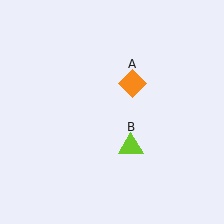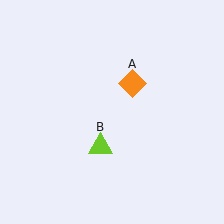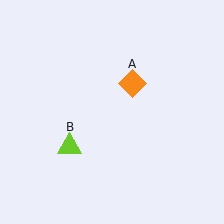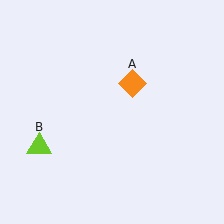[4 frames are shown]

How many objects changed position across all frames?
1 object changed position: lime triangle (object B).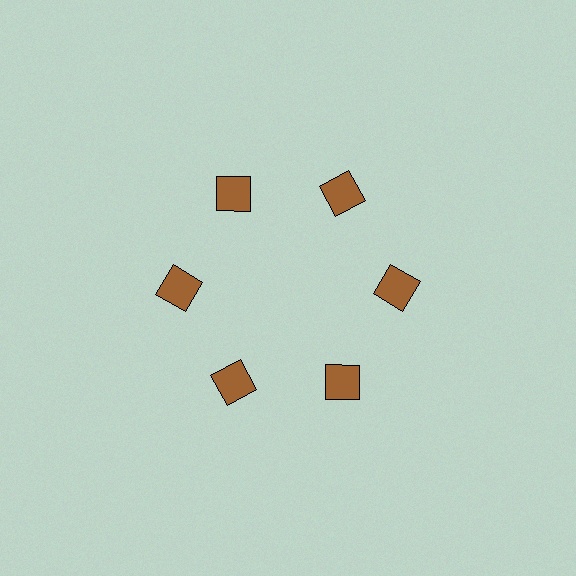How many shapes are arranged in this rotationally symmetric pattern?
There are 6 shapes, arranged in 6 groups of 1.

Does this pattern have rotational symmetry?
Yes, this pattern has 6-fold rotational symmetry. It looks the same after rotating 60 degrees around the center.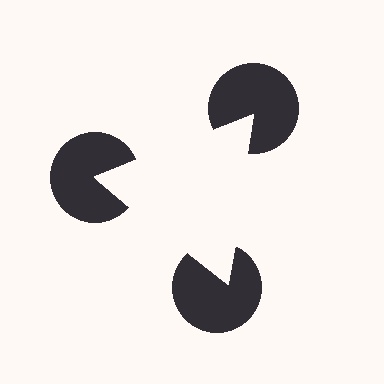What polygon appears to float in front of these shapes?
An illusory triangle — its edges are inferred from the aligned wedge cuts in the pac-man discs, not physically drawn.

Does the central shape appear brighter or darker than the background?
It typically appears slightly brighter than the background, even though no actual brightness change is drawn.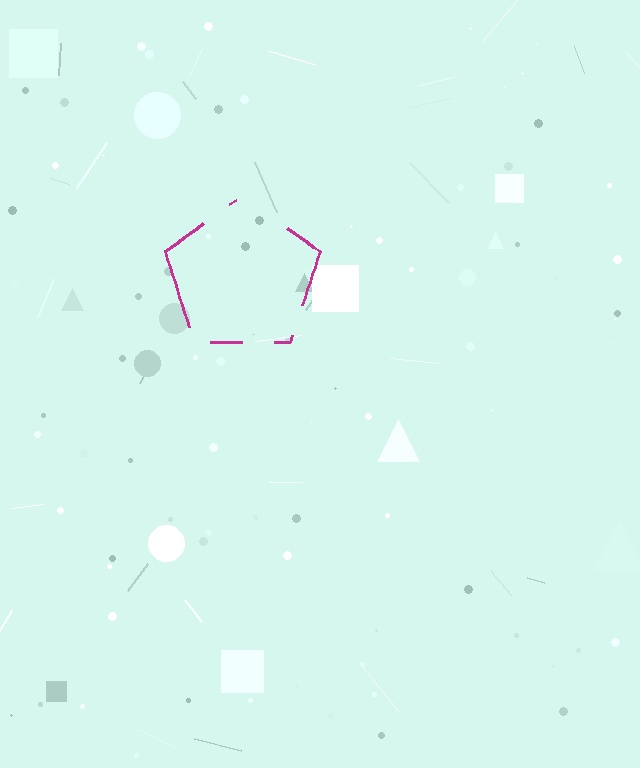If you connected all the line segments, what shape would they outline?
They would outline a pentagon.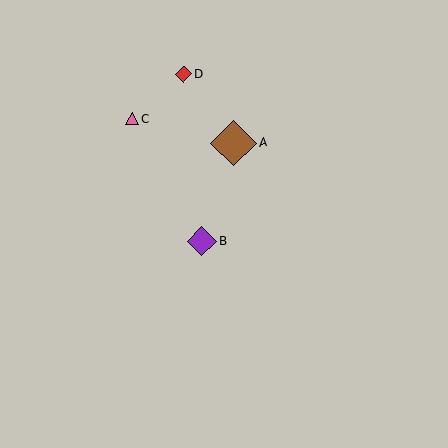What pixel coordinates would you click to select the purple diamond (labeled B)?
Click at (202, 242) to select the purple diamond B.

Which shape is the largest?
The brown diamond (labeled A) is the largest.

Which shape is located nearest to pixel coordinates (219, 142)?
The brown diamond (labeled A) at (233, 143) is nearest to that location.